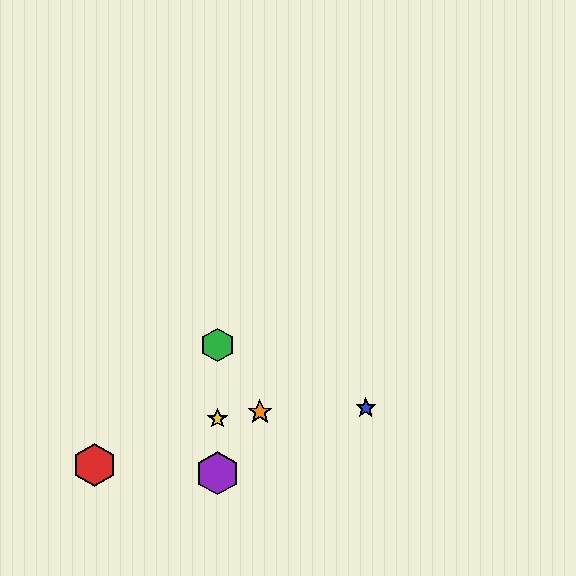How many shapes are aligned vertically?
3 shapes (the green hexagon, the yellow star, the purple hexagon) are aligned vertically.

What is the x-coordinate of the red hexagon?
The red hexagon is at x≈94.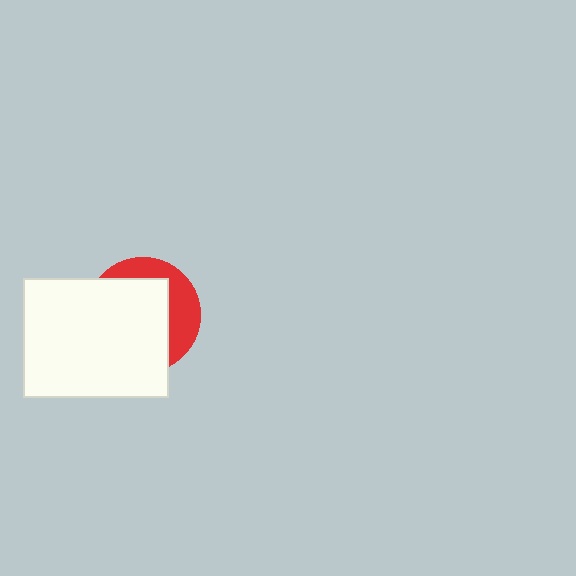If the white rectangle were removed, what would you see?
You would see the complete red circle.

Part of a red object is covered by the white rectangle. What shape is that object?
It is a circle.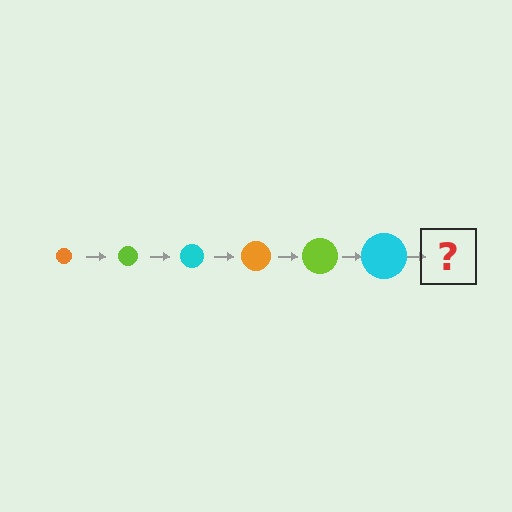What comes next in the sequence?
The next element should be an orange circle, larger than the previous one.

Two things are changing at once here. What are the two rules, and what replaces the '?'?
The two rules are that the circle grows larger each step and the color cycles through orange, lime, and cyan. The '?' should be an orange circle, larger than the previous one.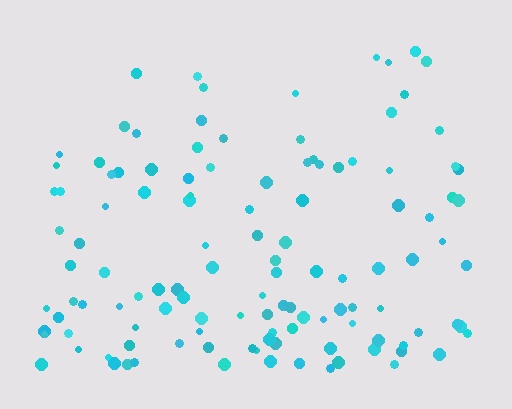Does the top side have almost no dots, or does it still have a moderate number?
Still a moderate number, just noticeably fewer than the bottom.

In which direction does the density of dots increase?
From top to bottom, with the bottom side densest.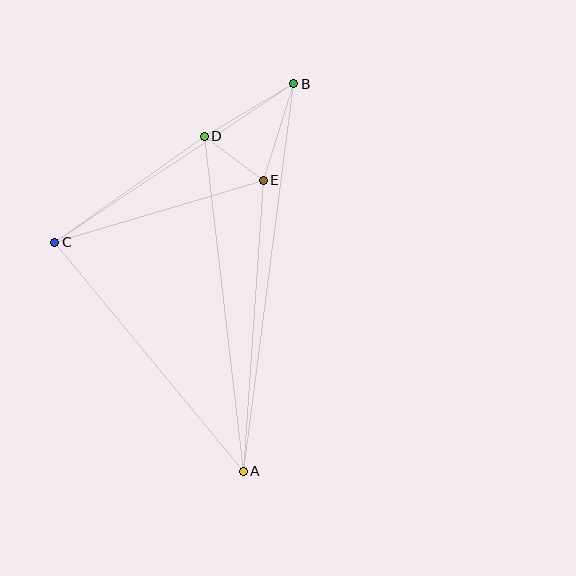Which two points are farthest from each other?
Points A and B are farthest from each other.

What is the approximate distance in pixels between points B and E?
The distance between B and E is approximately 101 pixels.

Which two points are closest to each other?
Points D and E are closest to each other.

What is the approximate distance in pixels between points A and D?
The distance between A and D is approximately 337 pixels.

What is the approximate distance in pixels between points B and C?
The distance between B and C is approximately 286 pixels.